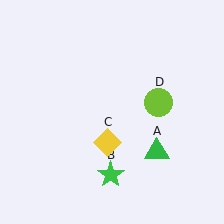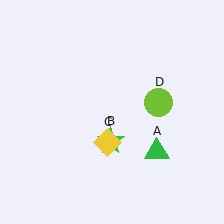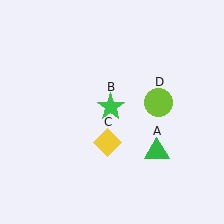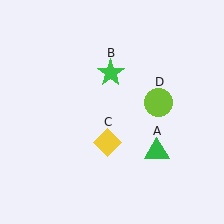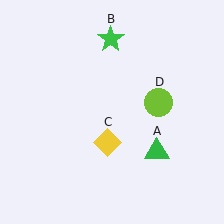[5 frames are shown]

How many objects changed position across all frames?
1 object changed position: green star (object B).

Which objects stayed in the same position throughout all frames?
Green triangle (object A) and yellow diamond (object C) and lime circle (object D) remained stationary.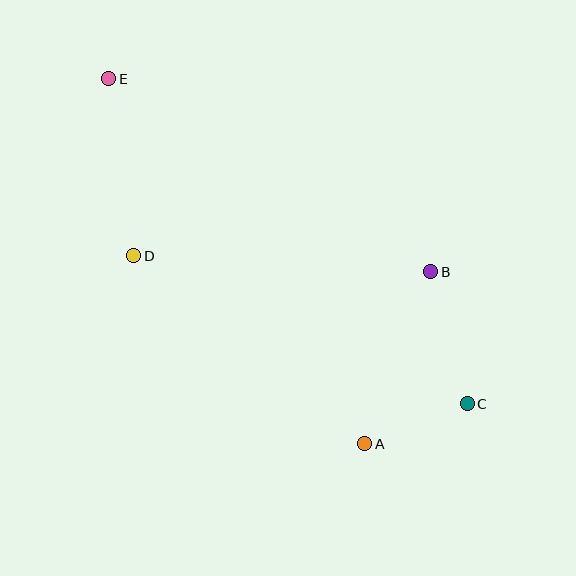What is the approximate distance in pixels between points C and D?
The distance between C and D is approximately 365 pixels.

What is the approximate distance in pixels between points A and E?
The distance between A and E is approximately 446 pixels.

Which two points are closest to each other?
Points A and C are closest to each other.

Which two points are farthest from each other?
Points C and E are farthest from each other.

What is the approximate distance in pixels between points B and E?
The distance between B and E is approximately 376 pixels.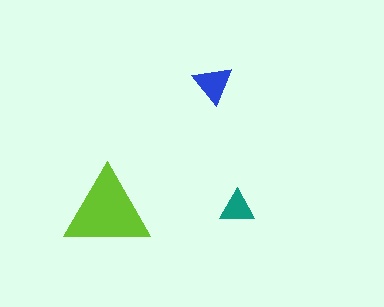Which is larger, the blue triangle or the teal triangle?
The blue one.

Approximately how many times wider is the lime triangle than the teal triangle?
About 2.5 times wider.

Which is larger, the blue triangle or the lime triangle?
The lime one.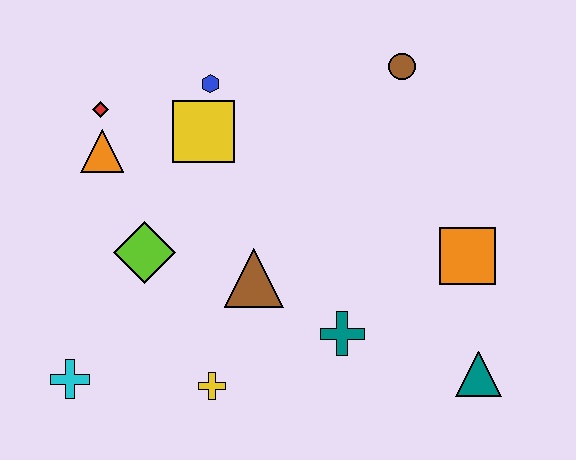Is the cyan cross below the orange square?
Yes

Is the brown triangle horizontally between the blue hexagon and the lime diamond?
No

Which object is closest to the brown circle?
The blue hexagon is closest to the brown circle.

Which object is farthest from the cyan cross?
The brown circle is farthest from the cyan cross.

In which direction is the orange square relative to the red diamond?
The orange square is to the right of the red diamond.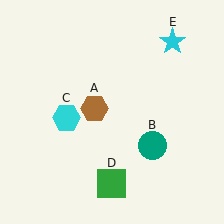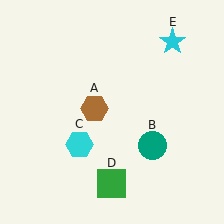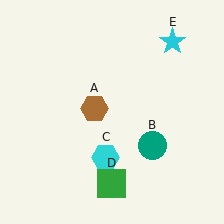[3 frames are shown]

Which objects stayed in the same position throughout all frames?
Brown hexagon (object A) and teal circle (object B) and green square (object D) and cyan star (object E) remained stationary.